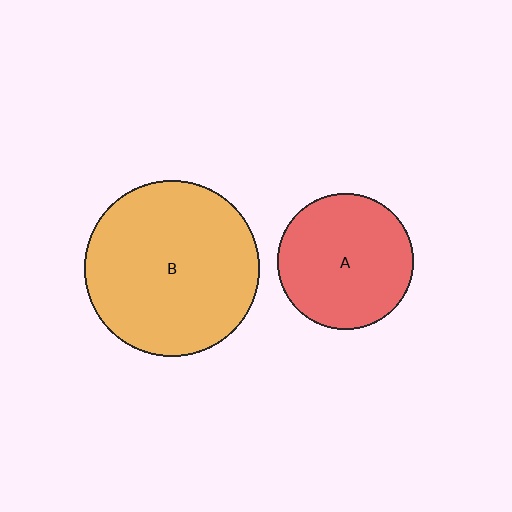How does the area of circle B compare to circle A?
Approximately 1.7 times.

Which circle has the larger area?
Circle B (orange).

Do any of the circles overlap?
No, none of the circles overlap.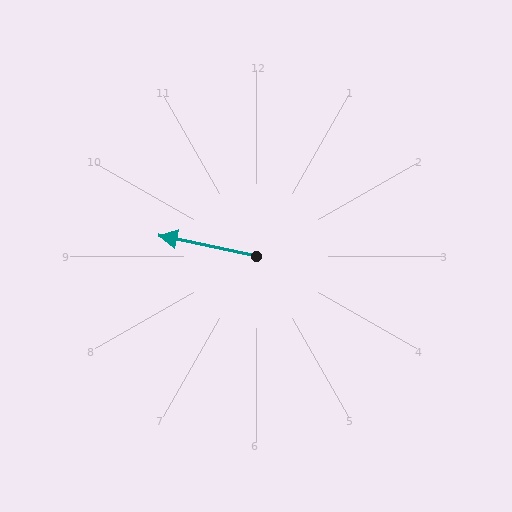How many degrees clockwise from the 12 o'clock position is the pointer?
Approximately 282 degrees.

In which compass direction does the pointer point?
West.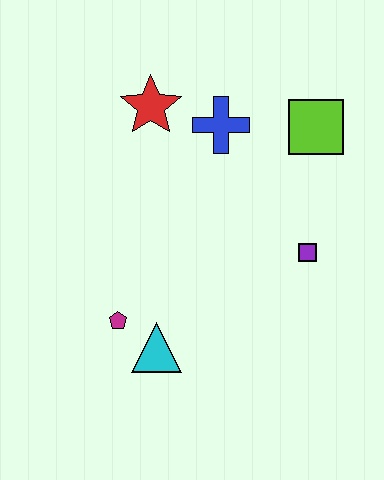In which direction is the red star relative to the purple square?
The red star is to the left of the purple square.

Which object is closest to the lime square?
The blue cross is closest to the lime square.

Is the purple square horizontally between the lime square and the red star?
Yes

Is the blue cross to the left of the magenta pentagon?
No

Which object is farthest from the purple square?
The red star is farthest from the purple square.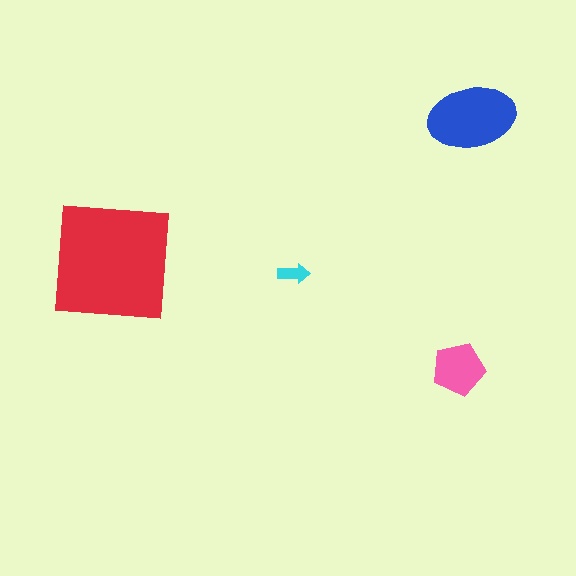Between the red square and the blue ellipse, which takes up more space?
The red square.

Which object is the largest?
The red square.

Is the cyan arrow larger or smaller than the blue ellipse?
Smaller.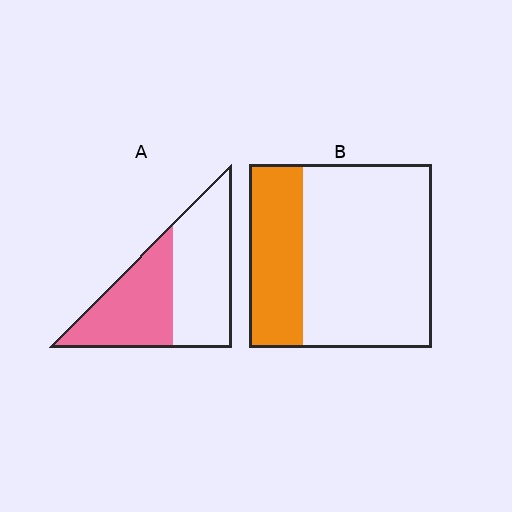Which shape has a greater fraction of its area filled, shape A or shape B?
Shape A.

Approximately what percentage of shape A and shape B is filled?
A is approximately 45% and B is approximately 30%.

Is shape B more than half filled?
No.